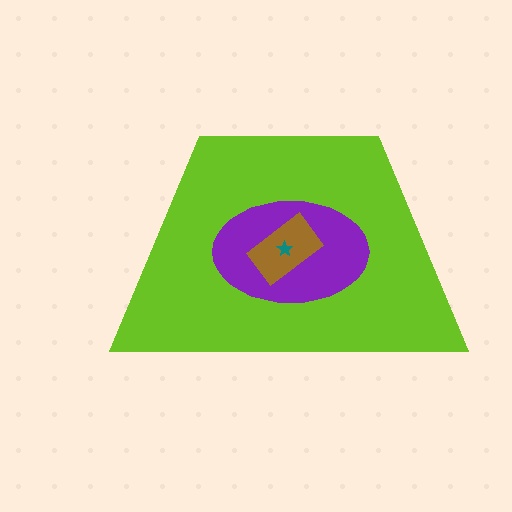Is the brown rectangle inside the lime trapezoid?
Yes.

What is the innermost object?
The teal star.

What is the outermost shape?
The lime trapezoid.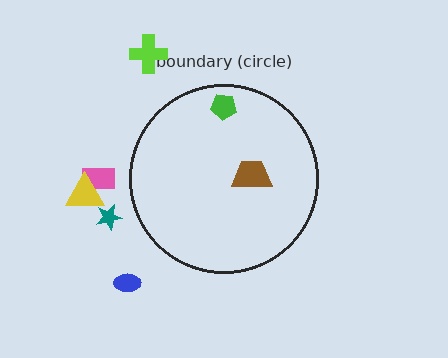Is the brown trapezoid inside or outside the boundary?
Inside.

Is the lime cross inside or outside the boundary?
Outside.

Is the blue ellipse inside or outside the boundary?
Outside.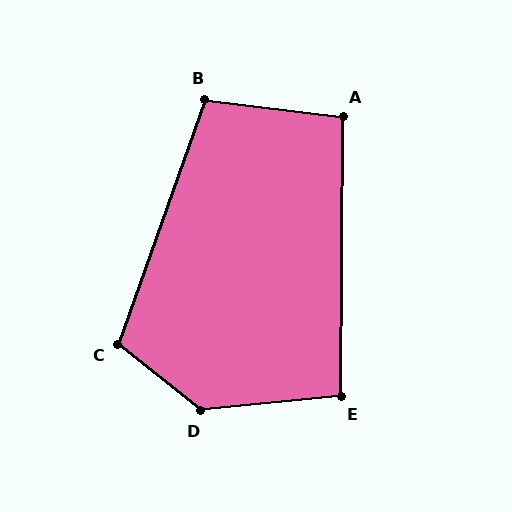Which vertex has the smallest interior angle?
E, at approximately 96 degrees.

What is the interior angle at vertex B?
Approximately 103 degrees (obtuse).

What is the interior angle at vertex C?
Approximately 109 degrees (obtuse).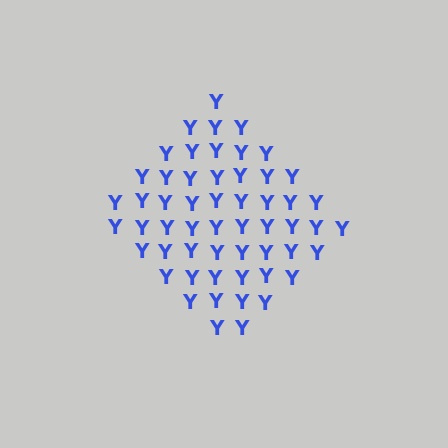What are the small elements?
The small elements are letter Y's.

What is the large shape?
The large shape is a diamond.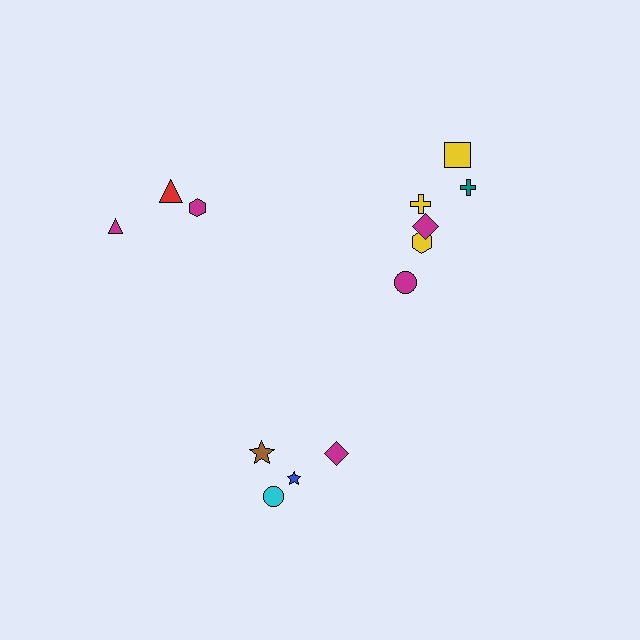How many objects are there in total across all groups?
There are 13 objects.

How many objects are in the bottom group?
There are 4 objects.